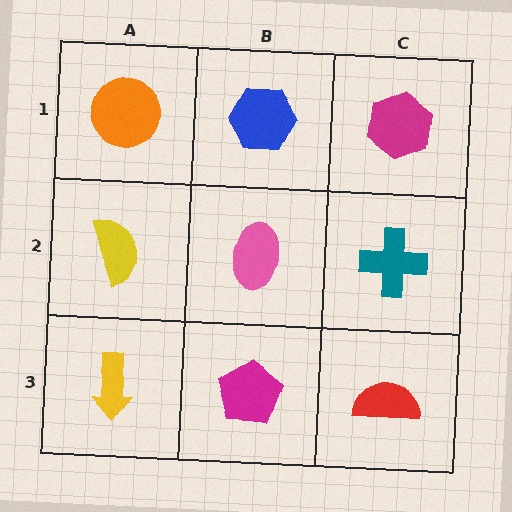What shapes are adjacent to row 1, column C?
A teal cross (row 2, column C), a blue hexagon (row 1, column B).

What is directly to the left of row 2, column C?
A pink ellipse.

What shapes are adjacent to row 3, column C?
A teal cross (row 2, column C), a magenta pentagon (row 3, column B).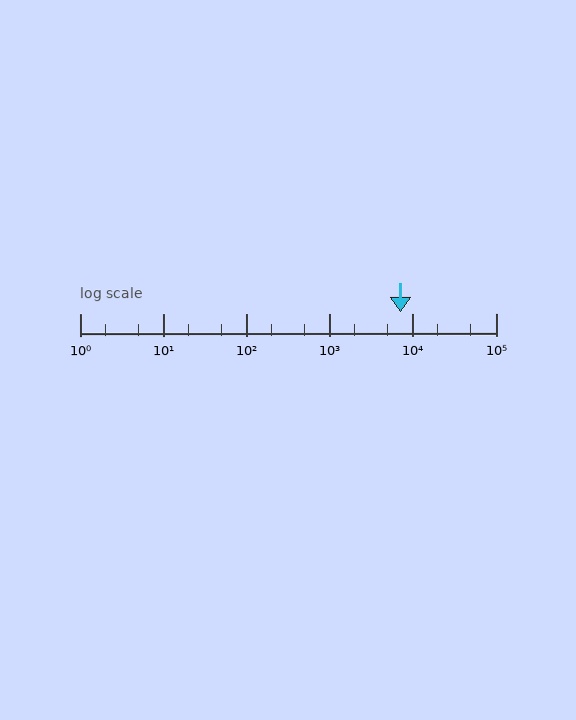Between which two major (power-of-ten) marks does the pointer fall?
The pointer is between 1000 and 10000.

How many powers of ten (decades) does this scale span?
The scale spans 5 decades, from 1 to 100000.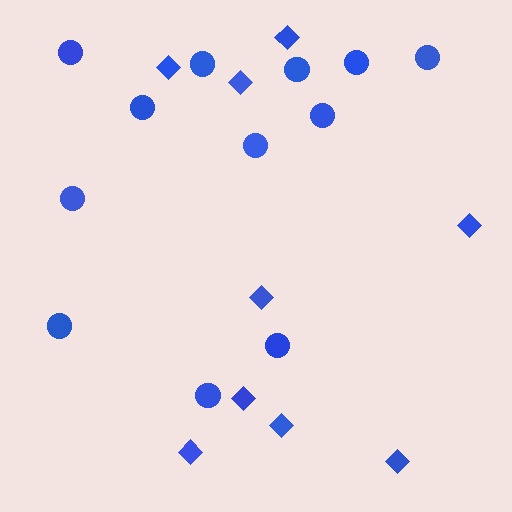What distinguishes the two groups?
There are 2 groups: one group of diamonds (9) and one group of circles (12).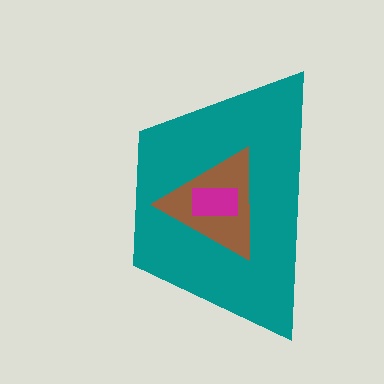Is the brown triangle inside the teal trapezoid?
Yes.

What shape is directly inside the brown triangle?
The magenta rectangle.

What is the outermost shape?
The teal trapezoid.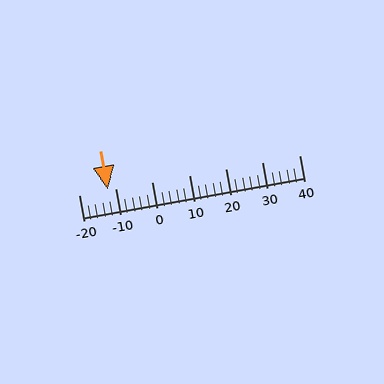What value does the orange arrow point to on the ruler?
The orange arrow points to approximately -12.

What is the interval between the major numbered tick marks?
The major tick marks are spaced 10 units apart.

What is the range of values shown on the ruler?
The ruler shows values from -20 to 40.